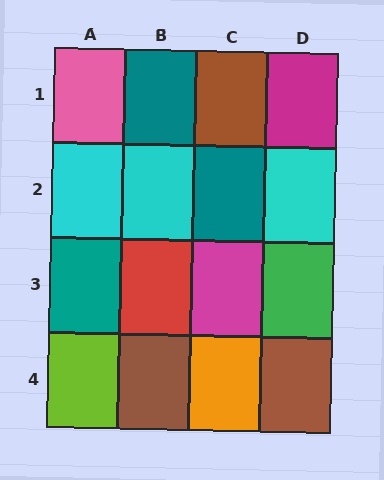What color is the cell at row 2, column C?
Teal.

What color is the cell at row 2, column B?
Cyan.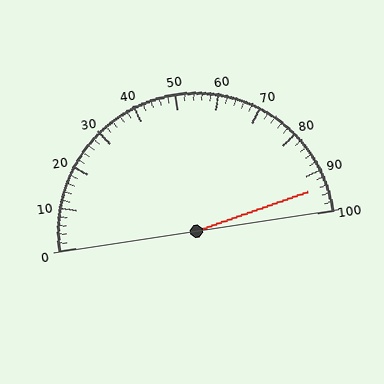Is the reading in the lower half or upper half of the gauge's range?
The reading is in the upper half of the range (0 to 100).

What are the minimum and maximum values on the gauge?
The gauge ranges from 0 to 100.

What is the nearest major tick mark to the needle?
The nearest major tick mark is 90.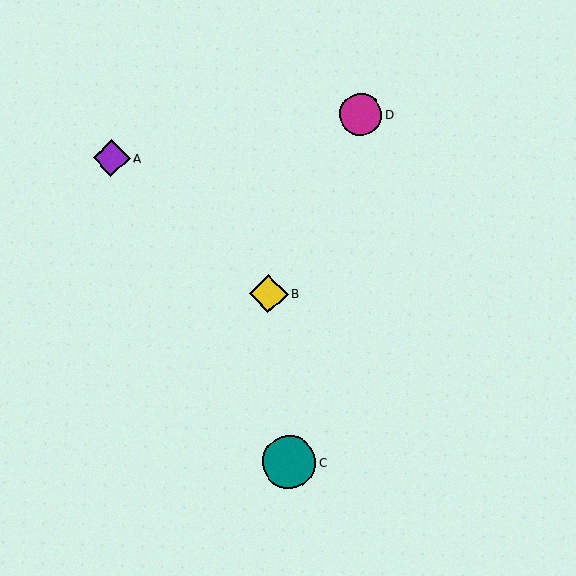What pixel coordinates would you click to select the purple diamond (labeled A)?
Click at (111, 158) to select the purple diamond A.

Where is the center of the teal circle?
The center of the teal circle is at (289, 462).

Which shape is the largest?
The teal circle (labeled C) is the largest.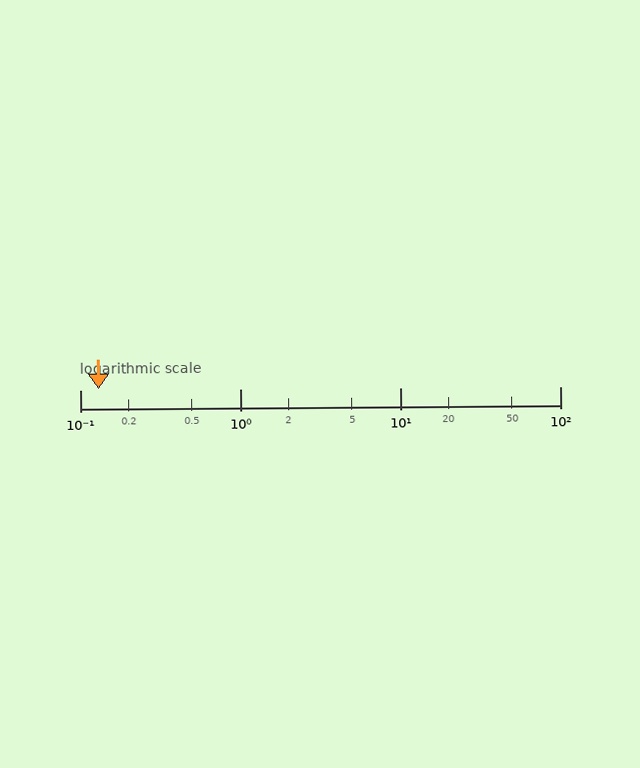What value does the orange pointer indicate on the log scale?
The pointer indicates approximately 0.13.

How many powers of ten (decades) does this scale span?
The scale spans 3 decades, from 0.1 to 100.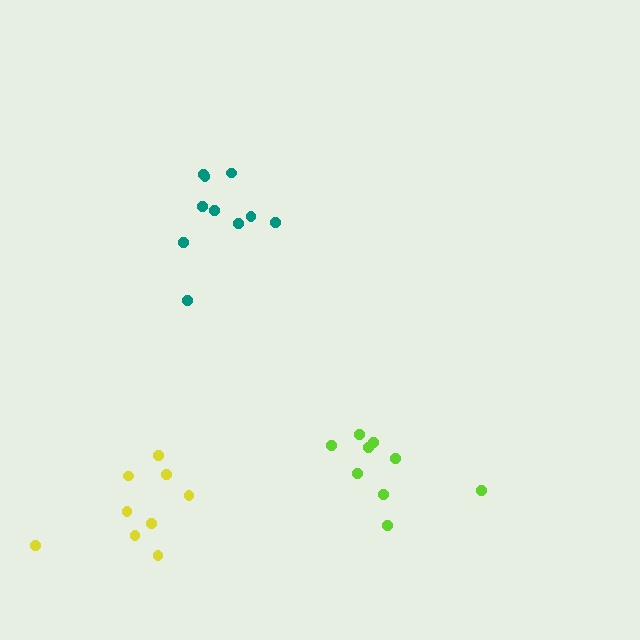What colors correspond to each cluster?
The clusters are colored: lime, teal, yellow.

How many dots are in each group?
Group 1: 9 dots, Group 2: 10 dots, Group 3: 9 dots (28 total).